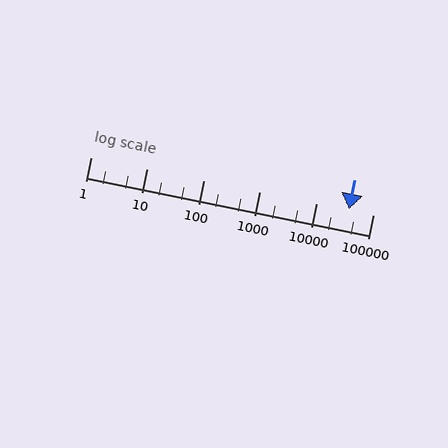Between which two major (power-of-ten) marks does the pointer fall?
The pointer is between 10000 and 100000.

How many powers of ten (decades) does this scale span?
The scale spans 5 decades, from 1 to 100000.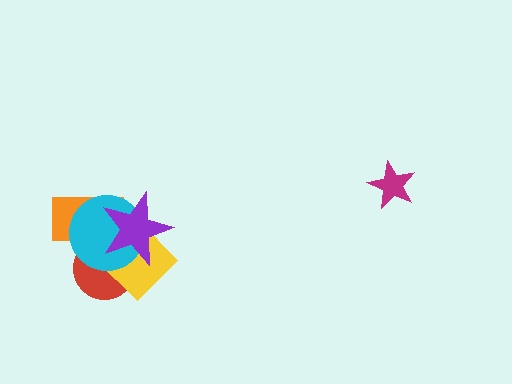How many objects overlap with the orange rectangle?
4 objects overlap with the orange rectangle.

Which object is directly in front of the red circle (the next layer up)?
The orange rectangle is directly in front of the red circle.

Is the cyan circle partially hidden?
Yes, it is partially covered by another shape.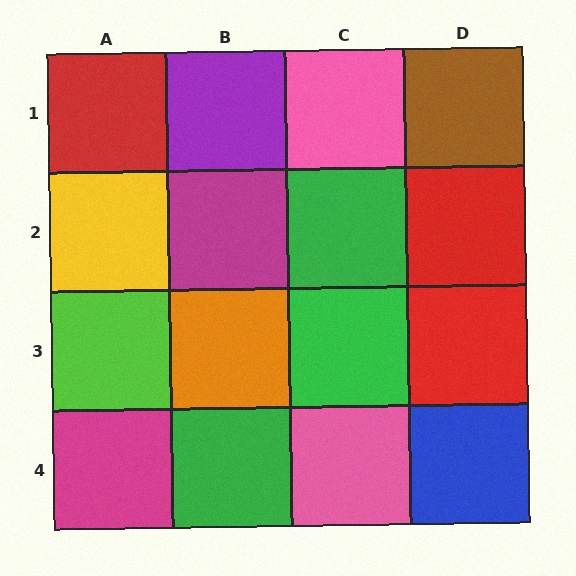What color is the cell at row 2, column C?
Green.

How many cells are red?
3 cells are red.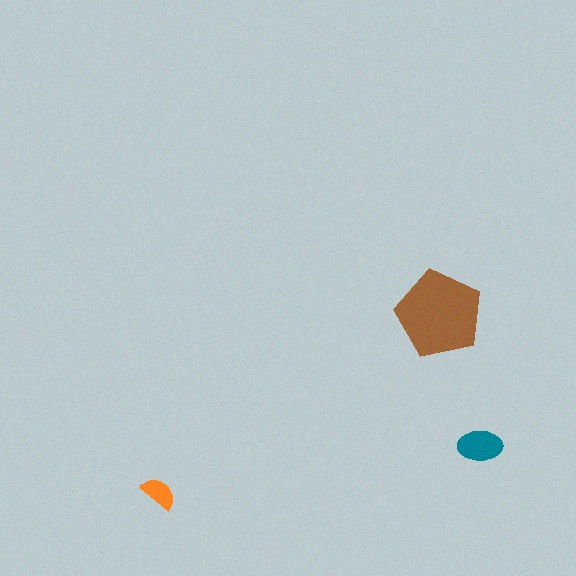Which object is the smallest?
The orange semicircle.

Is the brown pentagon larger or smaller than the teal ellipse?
Larger.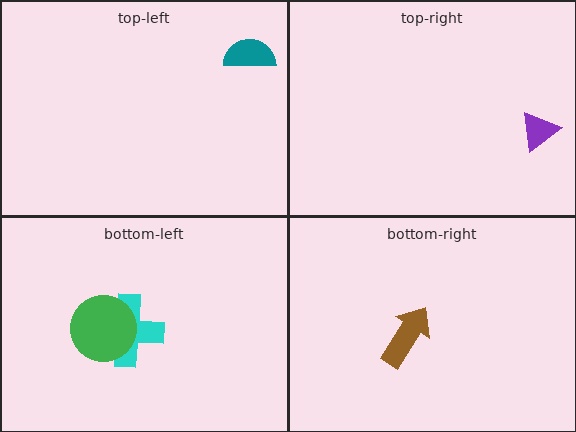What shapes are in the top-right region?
The purple triangle.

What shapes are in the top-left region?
The teal semicircle.